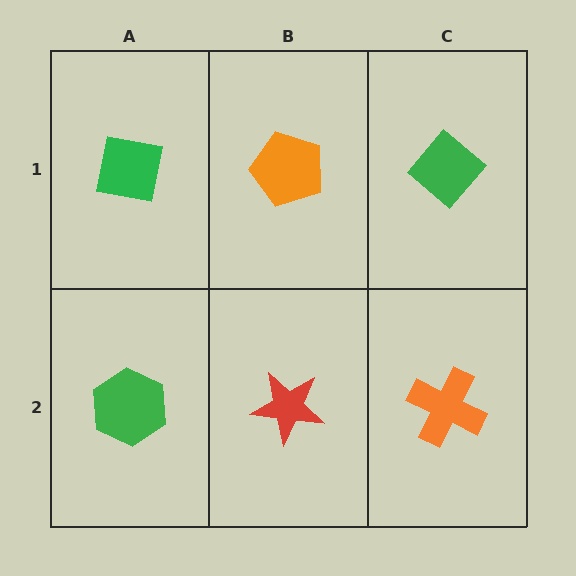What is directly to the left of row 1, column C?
An orange pentagon.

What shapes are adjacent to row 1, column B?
A red star (row 2, column B), a green square (row 1, column A), a green diamond (row 1, column C).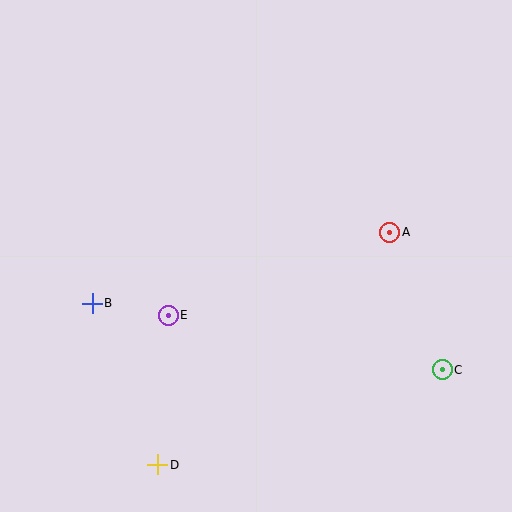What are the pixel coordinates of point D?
Point D is at (158, 465).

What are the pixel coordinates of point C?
Point C is at (442, 370).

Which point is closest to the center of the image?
Point E at (168, 315) is closest to the center.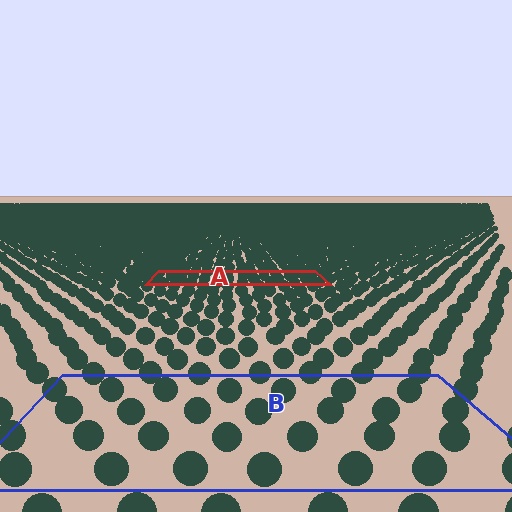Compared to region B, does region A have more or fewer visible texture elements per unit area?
Region A has more texture elements per unit area — they are packed more densely because it is farther away.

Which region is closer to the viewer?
Region B is closer. The texture elements there are larger and more spread out.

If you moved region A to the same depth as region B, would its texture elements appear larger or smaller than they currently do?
They would appear larger. At a closer depth, the same texture elements are projected at a bigger on-screen size.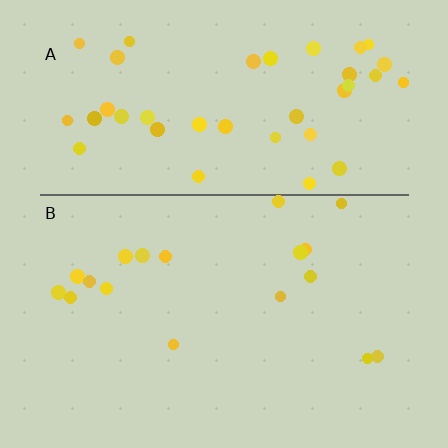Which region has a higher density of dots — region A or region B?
A (the top).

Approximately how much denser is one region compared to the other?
Approximately 2.4× — region A over region B.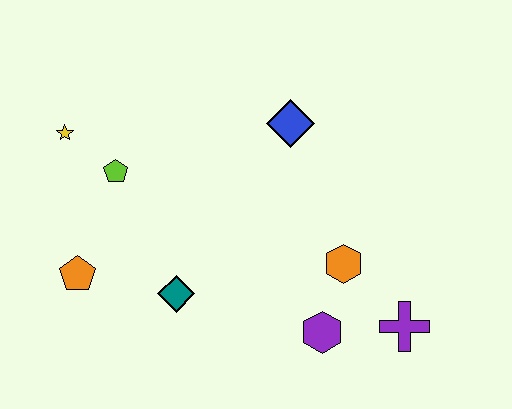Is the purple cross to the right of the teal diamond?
Yes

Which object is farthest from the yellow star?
The purple cross is farthest from the yellow star.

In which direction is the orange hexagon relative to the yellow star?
The orange hexagon is to the right of the yellow star.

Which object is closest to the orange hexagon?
The purple hexagon is closest to the orange hexagon.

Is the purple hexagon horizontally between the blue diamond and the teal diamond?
No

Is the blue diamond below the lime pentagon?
No